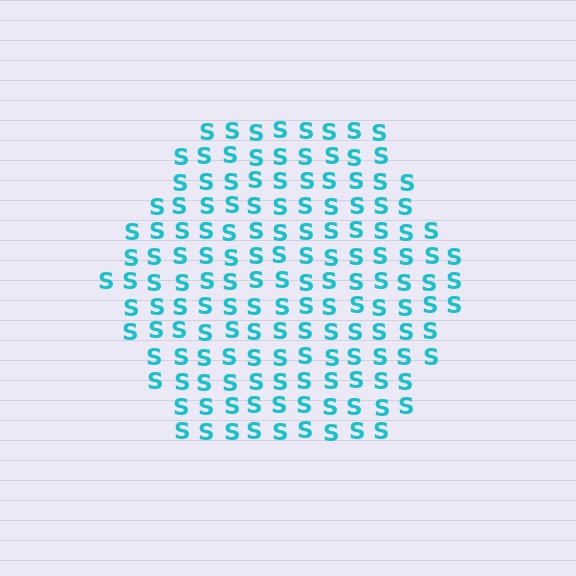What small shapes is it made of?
It is made of small letter S's.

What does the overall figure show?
The overall figure shows a hexagon.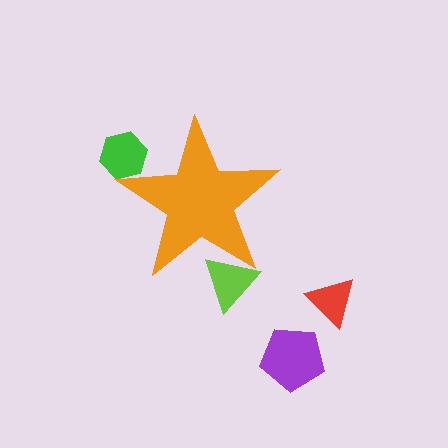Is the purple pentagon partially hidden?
No, the purple pentagon is fully visible.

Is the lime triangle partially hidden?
Yes, the lime triangle is partially hidden behind the orange star.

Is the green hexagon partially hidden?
Yes, the green hexagon is partially hidden behind the orange star.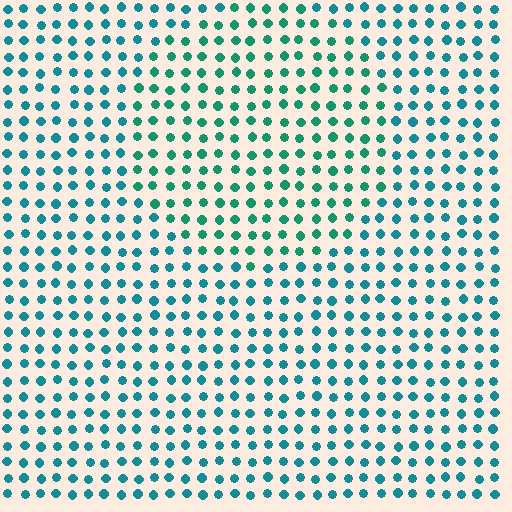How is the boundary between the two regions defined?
The boundary is defined purely by a slight shift in hue (about 26 degrees). Spacing, size, and orientation are identical on both sides.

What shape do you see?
I see a circle.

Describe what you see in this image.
The image is filled with small teal elements in a uniform arrangement. A circle-shaped region is visible where the elements are tinted to a slightly different hue, forming a subtle color boundary.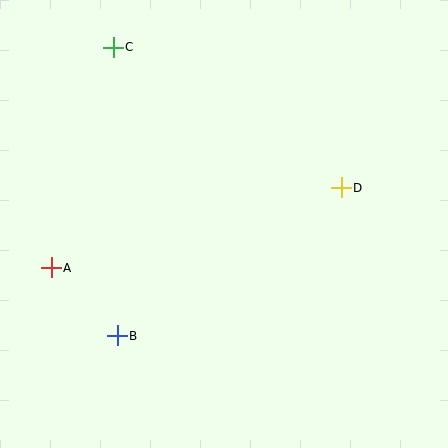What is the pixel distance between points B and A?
The distance between B and A is 95 pixels.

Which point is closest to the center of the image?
Point D at (341, 188) is closest to the center.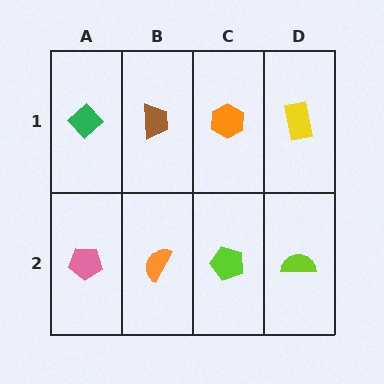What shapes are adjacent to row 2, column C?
An orange hexagon (row 1, column C), an orange semicircle (row 2, column B), a lime semicircle (row 2, column D).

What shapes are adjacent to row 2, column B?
A brown trapezoid (row 1, column B), a pink pentagon (row 2, column A), a lime pentagon (row 2, column C).